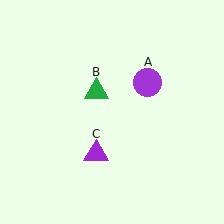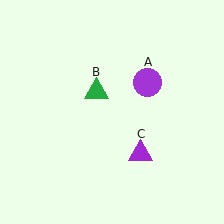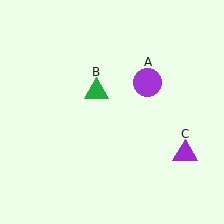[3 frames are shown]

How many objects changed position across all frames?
1 object changed position: purple triangle (object C).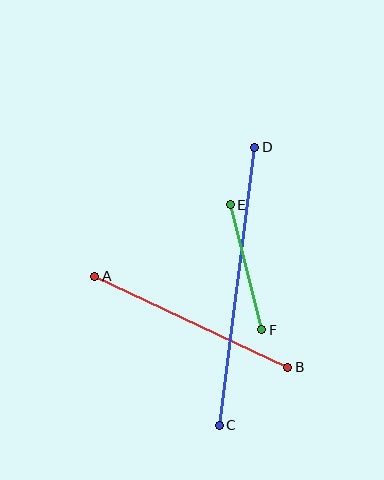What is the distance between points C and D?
The distance is approximately 280 pixels.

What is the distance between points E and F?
The distance is approximately 129 pixels.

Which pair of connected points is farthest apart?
Points C and D are farthest apart.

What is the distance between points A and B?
The distance is approximately 213 pixels.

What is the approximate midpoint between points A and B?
The midpoint is at approximately (191, 322) pixels.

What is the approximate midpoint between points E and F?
The midpoint is at approximately (246, 267) pixels.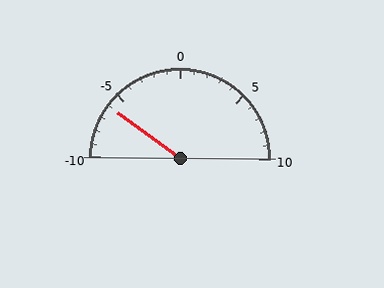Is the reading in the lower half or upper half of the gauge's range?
The reading is in the lower half of the range (-10 to 10).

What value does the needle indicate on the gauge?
The needle indicates approximately -6.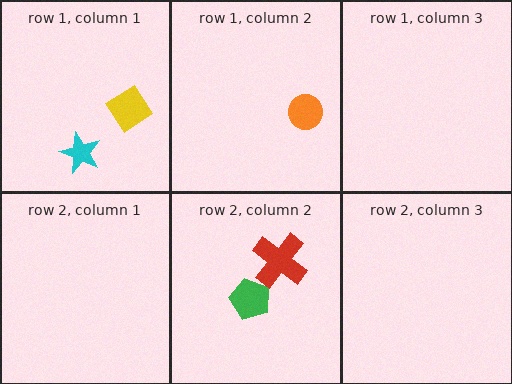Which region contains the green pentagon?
The row 2, column 2 region.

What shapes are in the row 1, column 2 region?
The orange circle.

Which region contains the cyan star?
The row 1, column 1 region.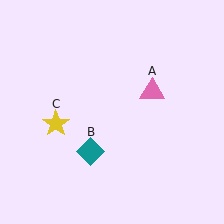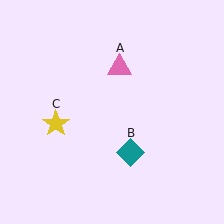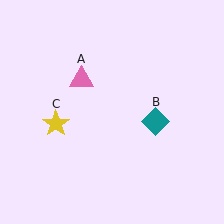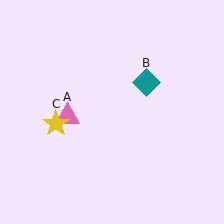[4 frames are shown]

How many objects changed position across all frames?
2 objects changed position: pink triangle (object A), teal diamond (object B).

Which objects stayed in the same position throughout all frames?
Yellow star (object C) remained stationary.